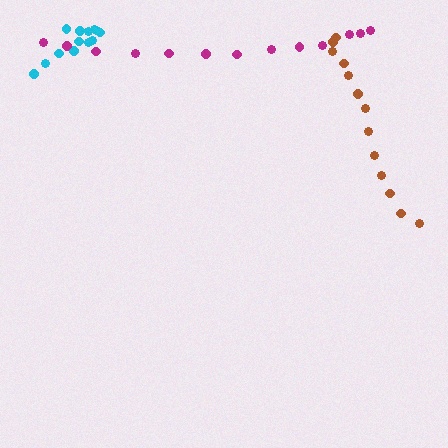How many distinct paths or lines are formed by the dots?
There are 3 distinct paths.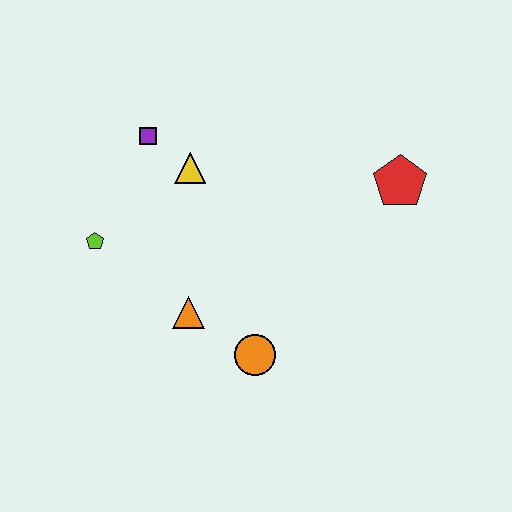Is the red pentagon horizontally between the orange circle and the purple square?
No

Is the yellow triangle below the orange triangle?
No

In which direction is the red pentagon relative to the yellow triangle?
The red pentagon is to the right of the yellow triangle.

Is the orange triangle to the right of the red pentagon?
No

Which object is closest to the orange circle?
The orange triangle is closest to the orange circle.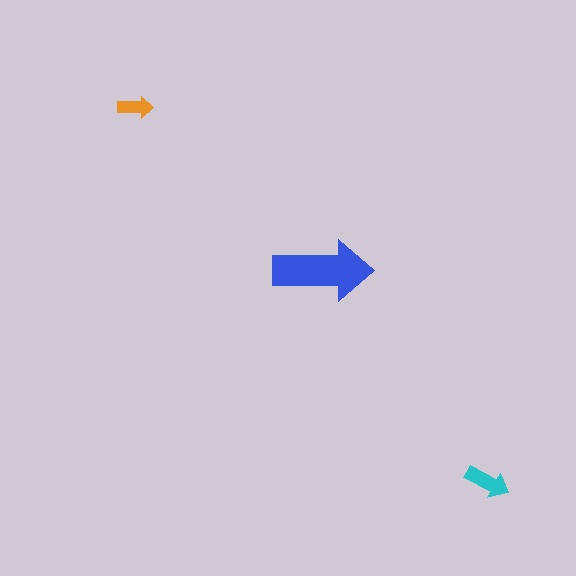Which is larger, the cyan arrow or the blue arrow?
The blue one.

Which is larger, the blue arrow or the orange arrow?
The blue one.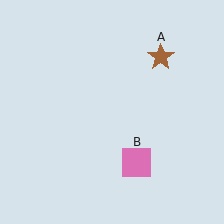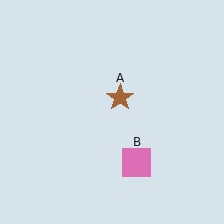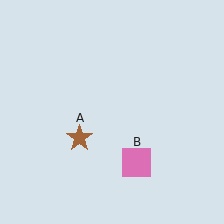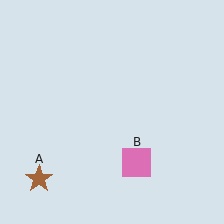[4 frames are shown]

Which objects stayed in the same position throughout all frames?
Pink square (object B) remained stationary.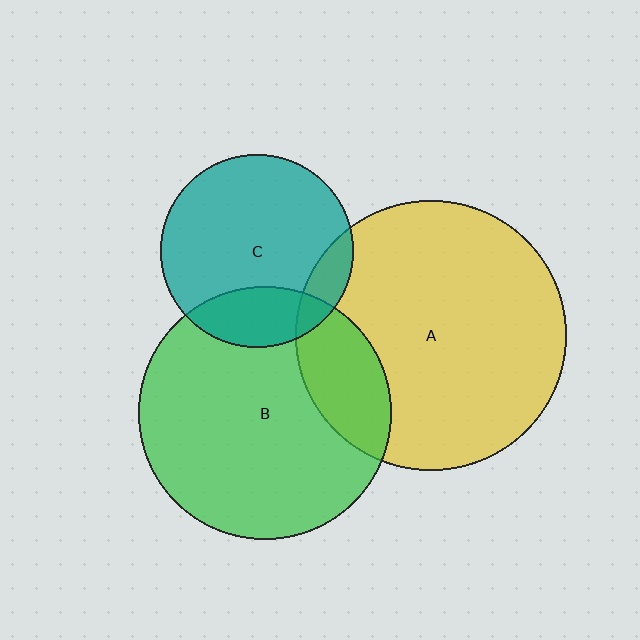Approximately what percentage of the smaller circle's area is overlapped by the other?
Approximately 20%.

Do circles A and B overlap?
Yes.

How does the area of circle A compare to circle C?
Approximately 2.0 times.